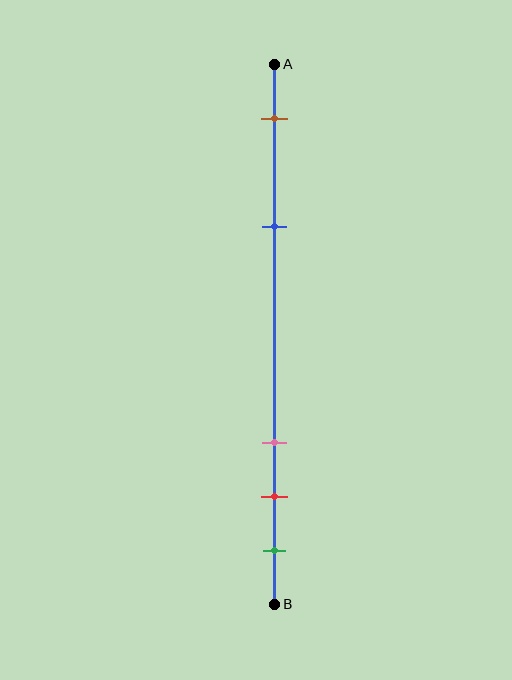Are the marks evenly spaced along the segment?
No, the marks are not evenly spaced.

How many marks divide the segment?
There are 5 marks dividing the segment.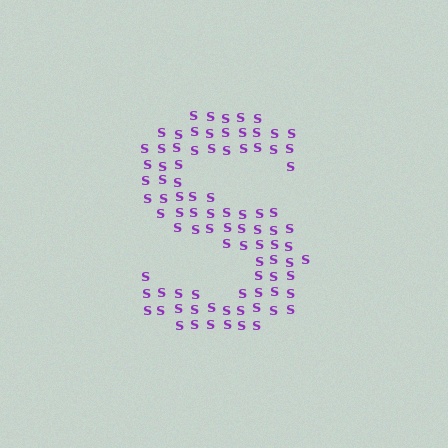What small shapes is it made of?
It is made of small letter S's.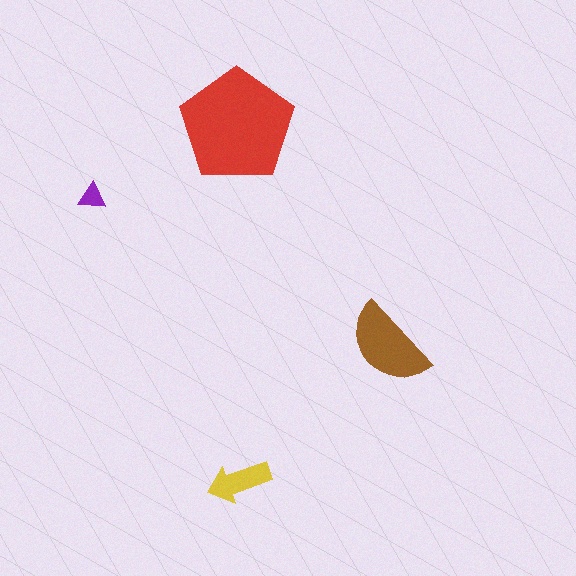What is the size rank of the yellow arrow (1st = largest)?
3rd.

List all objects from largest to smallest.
The red pentagon, the brown semicircle, the yellow arrow, the purple triangle.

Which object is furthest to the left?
The purple triangle is leftmost.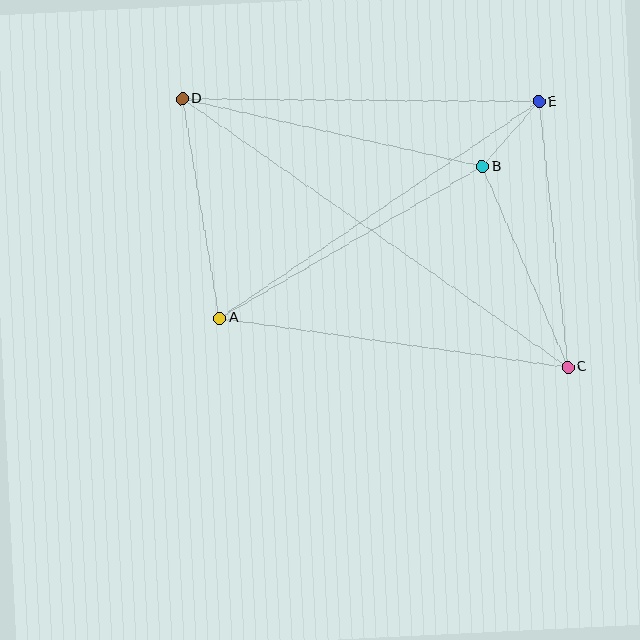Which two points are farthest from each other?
Points C and D are farthest from each other.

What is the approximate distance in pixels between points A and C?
The distance between A and C is approximately 352 pixels.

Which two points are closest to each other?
Points B and E are closest to each other.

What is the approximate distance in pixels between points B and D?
The distance between B and D is approximately 308 pixels.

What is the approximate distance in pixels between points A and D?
The distance between A and D is approximately 222 pixels.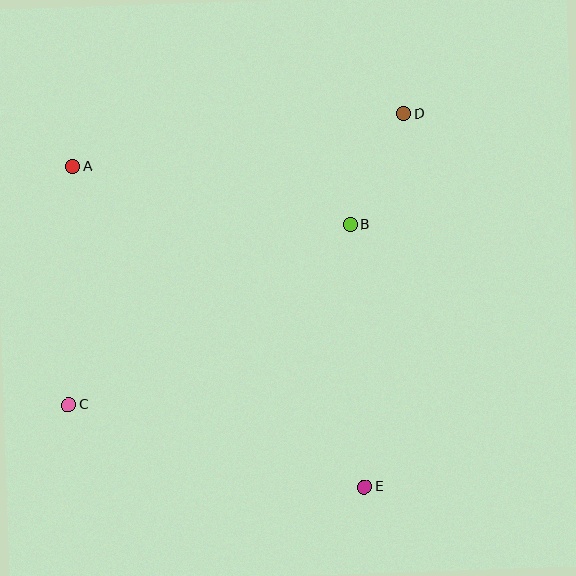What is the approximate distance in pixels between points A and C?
The distance between A and C is approximately 238 pixels.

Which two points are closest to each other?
Points B and D are closest to each other.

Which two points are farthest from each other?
Points C and D are farthest from each other.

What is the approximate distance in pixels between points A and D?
The distance between A and D is approximately 336 pixels.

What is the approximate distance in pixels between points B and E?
The distance between B and E is approximately 263 pixels.